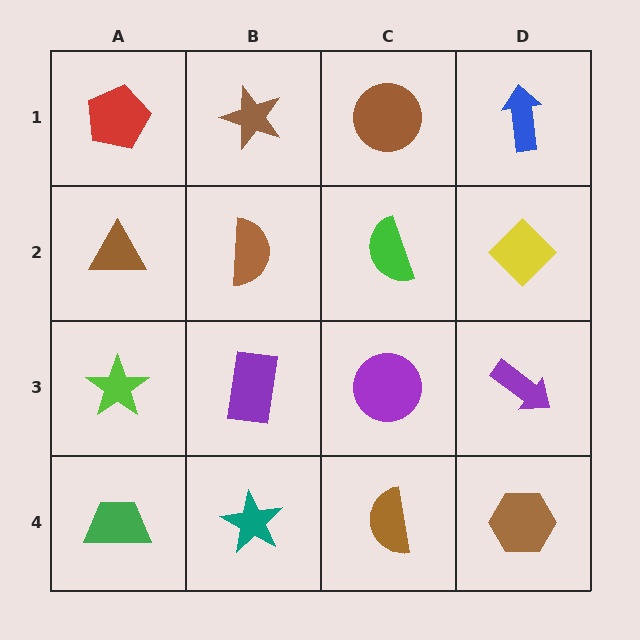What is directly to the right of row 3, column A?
A purple rectangle.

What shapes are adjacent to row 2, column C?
A brown circle (row 1, column C), a purple circle (row 3, column C), a brown semicircle (row 2, column B), a yellow diamond (row 2, column D).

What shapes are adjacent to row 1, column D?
A yellow diamond (row 2, column D), a brown circle (row 1, column C).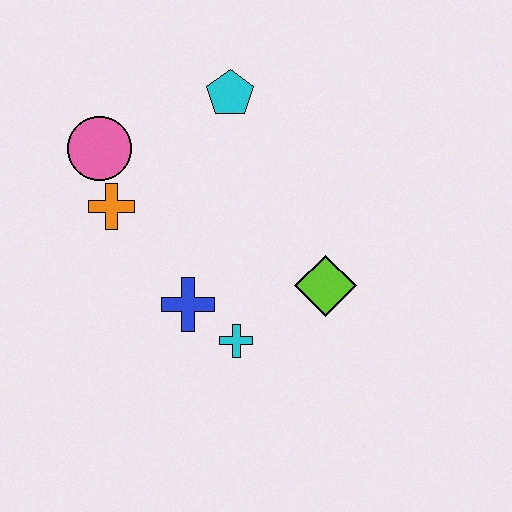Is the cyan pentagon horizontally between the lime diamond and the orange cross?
Yes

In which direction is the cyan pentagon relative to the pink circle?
The cyan pentagon is to the right of the pink circle.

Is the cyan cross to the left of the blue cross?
No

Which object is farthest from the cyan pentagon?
The cyan cross is farthest from the cyan pentagon.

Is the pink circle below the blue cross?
No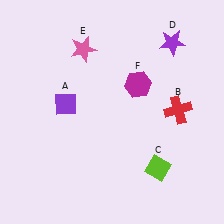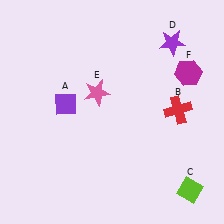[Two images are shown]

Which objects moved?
The objects that moved are: the lime diamond (C), the pink star (E), the magenta hexagon (F).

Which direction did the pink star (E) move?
The pink star (E) moved down.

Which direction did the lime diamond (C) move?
The lime diamond (C) moved right.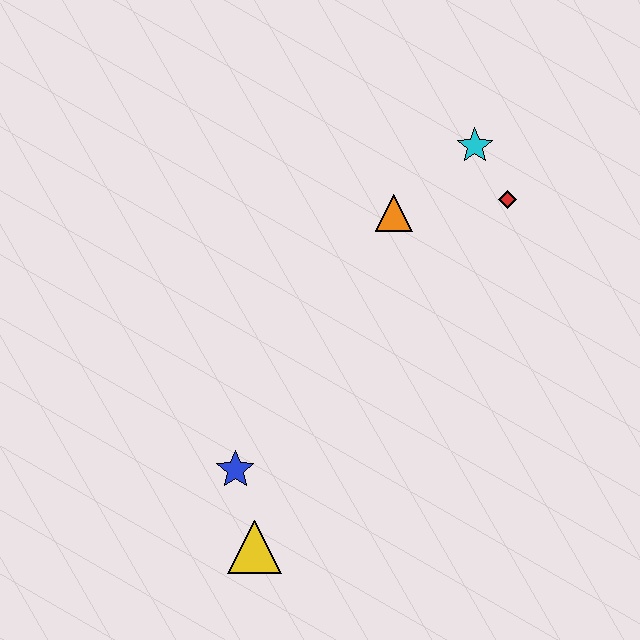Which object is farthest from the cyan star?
The yellow triangle is farthest from the cyan star.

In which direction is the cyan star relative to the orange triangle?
The cyan star is to the right of the orange triangle.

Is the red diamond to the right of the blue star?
Yes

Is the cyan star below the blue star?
No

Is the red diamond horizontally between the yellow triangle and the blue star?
No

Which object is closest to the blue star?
The yellow triangle is closest to the blue star.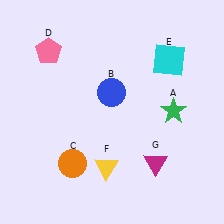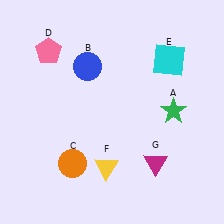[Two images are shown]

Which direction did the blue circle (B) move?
The blue circle (B) moved up.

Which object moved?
The blue circle (B) moved up.